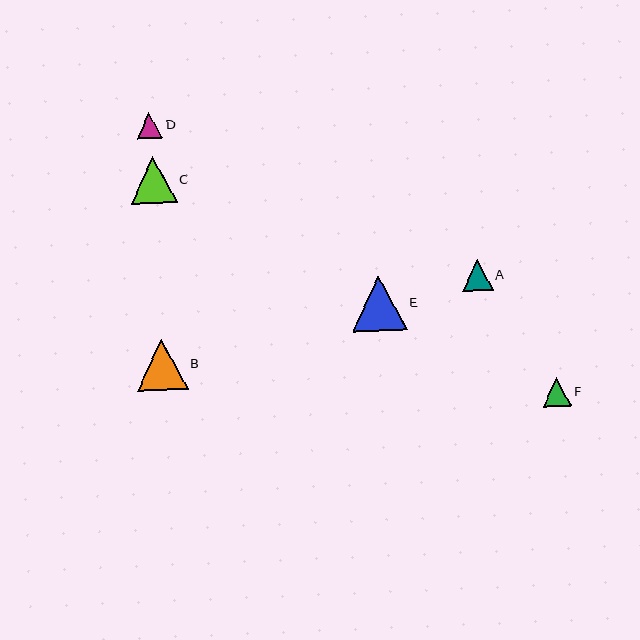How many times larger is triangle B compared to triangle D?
Triangle B is approximately 2.0 times the size of triangle D.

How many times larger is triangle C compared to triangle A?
Triangle C is approximately 1.5 times the size of triangle A.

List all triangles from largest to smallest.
From largest to smallest: E, B, C, A, F, D.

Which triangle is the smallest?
Triangle D is the smallest with a size of approximately 25 pixels.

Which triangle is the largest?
Triangle E is the largest with a size of approximately 55 pixels.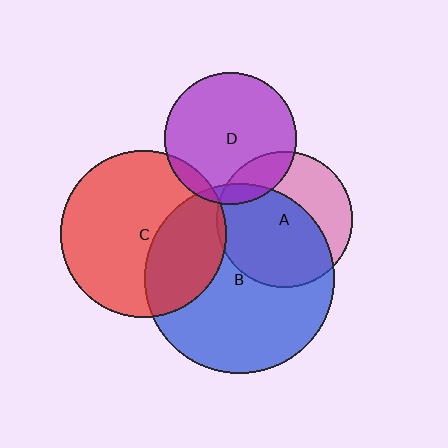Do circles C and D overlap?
Yes.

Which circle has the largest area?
Circle B (blue).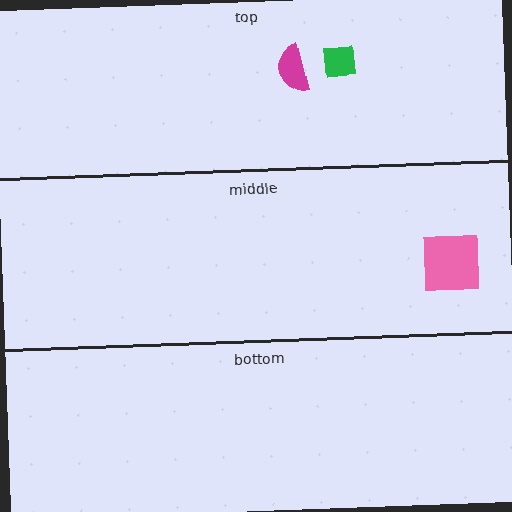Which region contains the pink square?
The middle region.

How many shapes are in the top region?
2.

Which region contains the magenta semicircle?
The top region.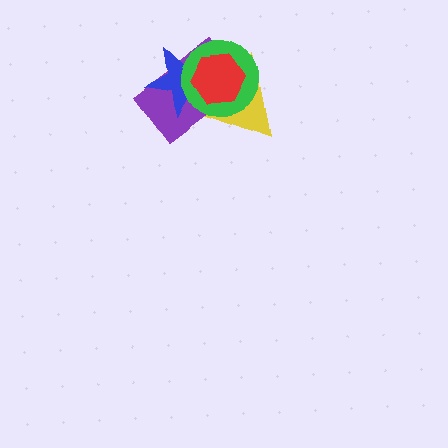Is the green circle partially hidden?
Yes, it is partially covered by another shape.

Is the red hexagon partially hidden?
No, no other shape covers it.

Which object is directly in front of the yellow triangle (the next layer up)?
The purple rectangle is directly in front of the yellow triangle.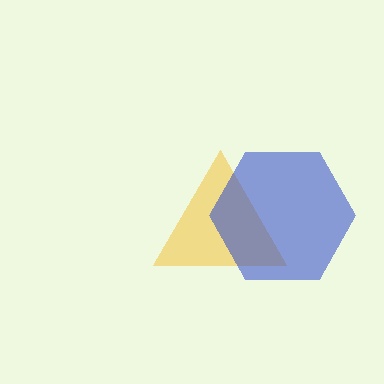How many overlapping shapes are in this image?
There are 2 overlapping shapes in the image.